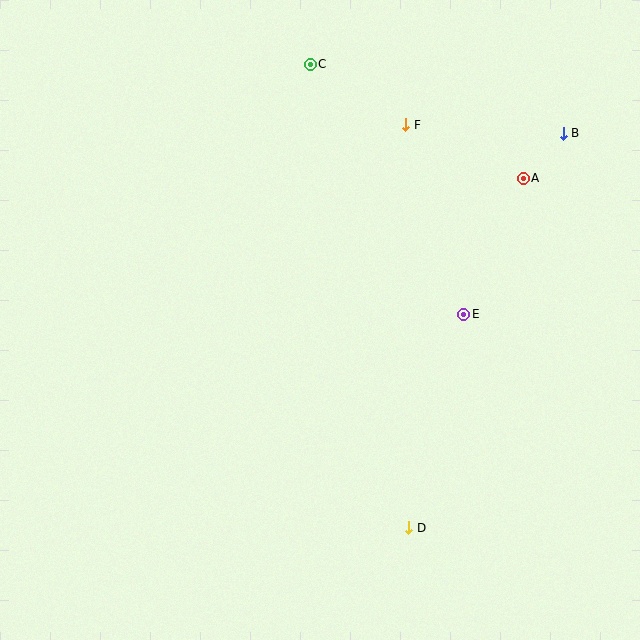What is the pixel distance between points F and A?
The distance between F and A is 129 pixels.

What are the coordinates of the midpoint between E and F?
The midpoint between E and F is at (435, 220).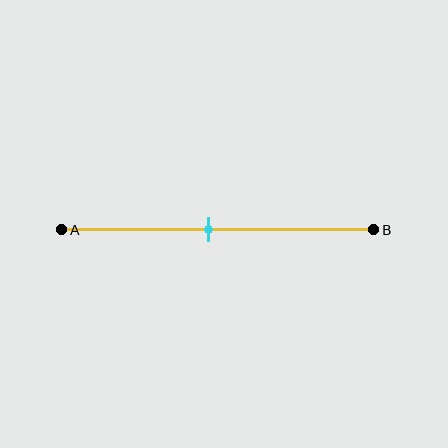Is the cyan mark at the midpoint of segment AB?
Yes, the mark is approximately at the midpoint.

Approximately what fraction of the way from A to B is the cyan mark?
The cyan mark is approximately 45% of the way from A to B.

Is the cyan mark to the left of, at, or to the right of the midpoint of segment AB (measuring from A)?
The cyan mark is approximately at the midpoint of segment AB.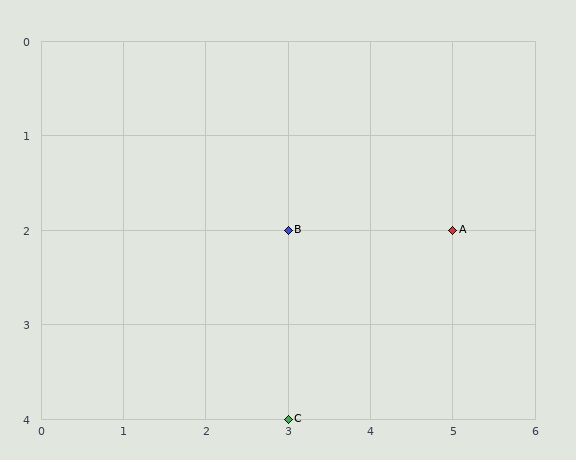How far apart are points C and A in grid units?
Points C and A are 2 columns and 2 rows apart (about 2.8 grid units diagonally).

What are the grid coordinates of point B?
Point B is at grid coordinates (3, 2).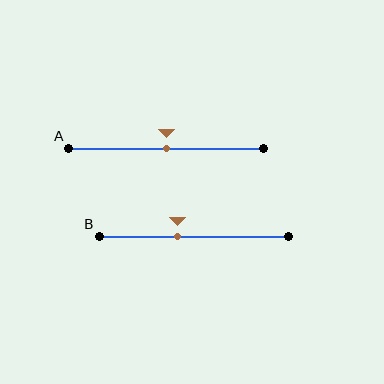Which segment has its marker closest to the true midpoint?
Segment A has its marker closest to the true midpoint.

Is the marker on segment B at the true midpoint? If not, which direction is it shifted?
No, the marker on segment B is shifted to the left by about 8% of the segment length.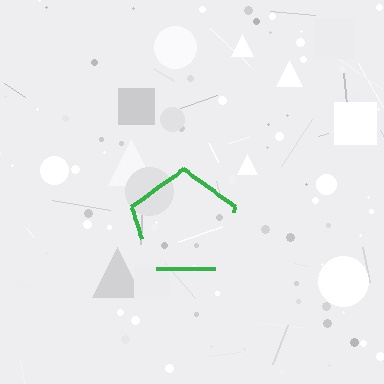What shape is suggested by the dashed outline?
The dashed outline suggests a pentagon.